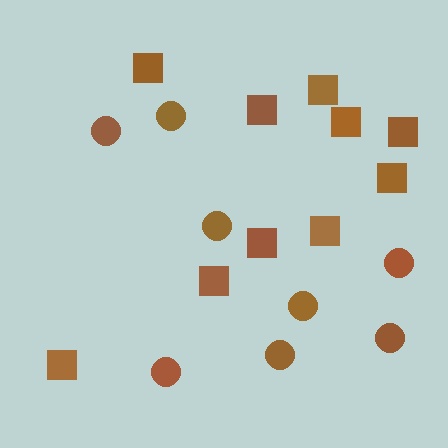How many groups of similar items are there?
There are 2 groups: one group of squares (10) and one group of circles (8).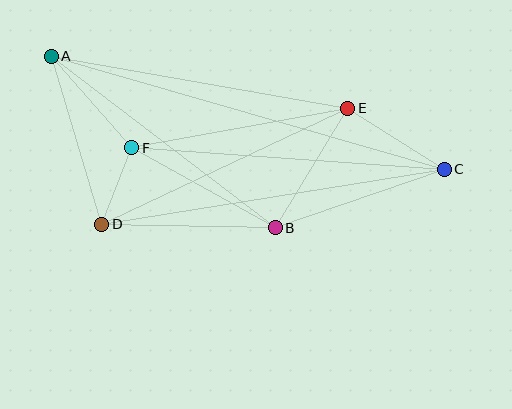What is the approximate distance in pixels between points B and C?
The distance between B and C is approximately 179 pixels.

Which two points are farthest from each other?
Points A and C are farthest from each other.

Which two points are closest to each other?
Points D and F are closest to each other.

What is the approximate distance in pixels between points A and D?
The distance between A and D is approximately 176 pixels.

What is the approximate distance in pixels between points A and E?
The distance between A and E is approximately 301 pixels.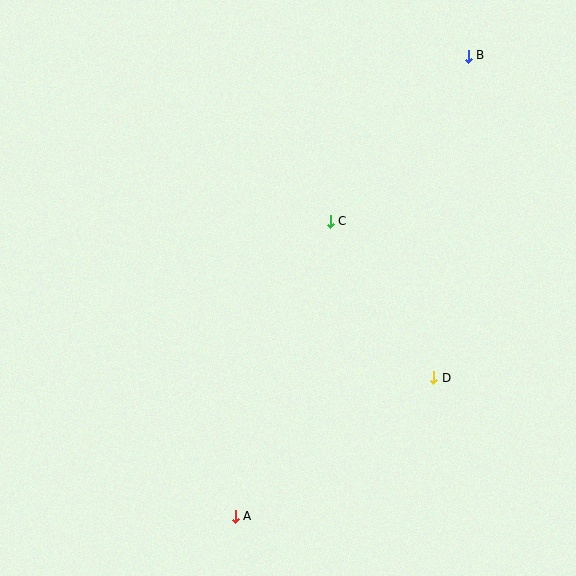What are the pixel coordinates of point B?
Point B is at (468, 56).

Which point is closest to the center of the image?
Point C at (330, 222) is closest to the center.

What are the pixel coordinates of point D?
Point D is at (434, 378).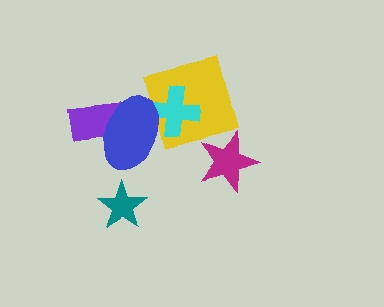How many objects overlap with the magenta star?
0 objects overlap with the magenta star.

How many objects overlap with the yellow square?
2 objects overlap with the yellow square.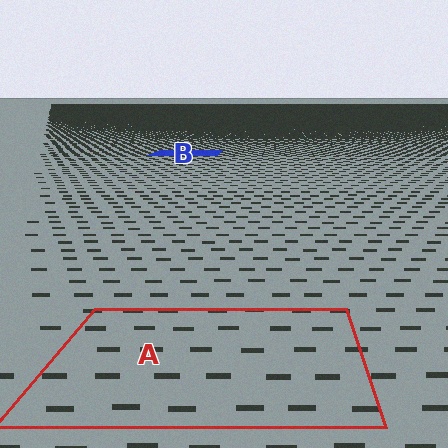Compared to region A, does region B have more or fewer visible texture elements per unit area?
Region B has more texture elements per unit area — they are packed more densely because it is farther away.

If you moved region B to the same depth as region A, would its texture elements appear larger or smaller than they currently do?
They would appear larger. At a closer depth, the same texture elements are projected at a bigger on-screen size.